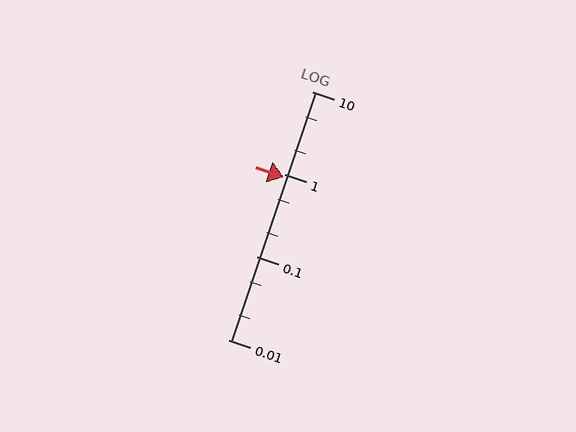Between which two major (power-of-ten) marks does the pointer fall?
The pointer is between 0.1 and 1.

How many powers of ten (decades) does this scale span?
The scale spans 3 decades, from 0.01 to 10.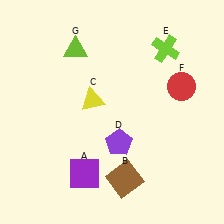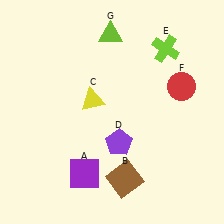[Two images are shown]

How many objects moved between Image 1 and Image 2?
1 object moved between the two images.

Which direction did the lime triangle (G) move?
The lime triangle (G) moved right.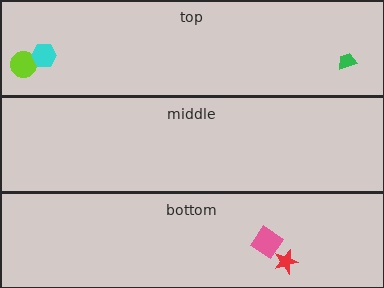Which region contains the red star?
The bottom region.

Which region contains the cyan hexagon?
The top region.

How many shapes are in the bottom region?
2.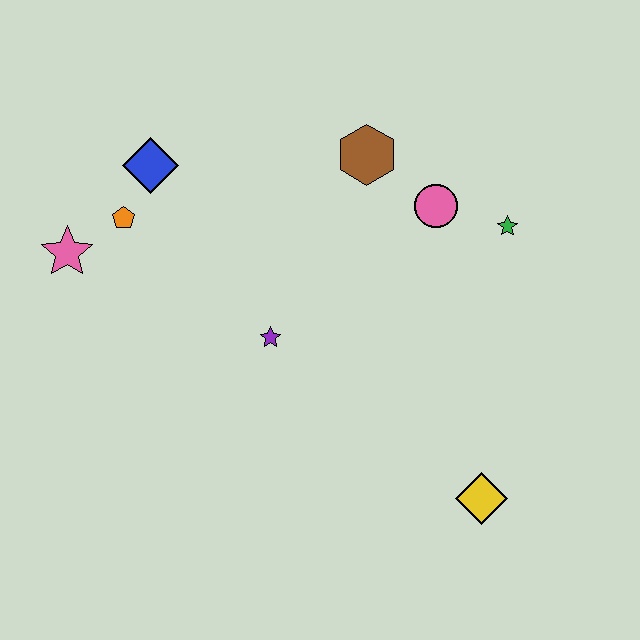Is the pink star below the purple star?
No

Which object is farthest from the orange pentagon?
The yellow diamond is farthest from the orange pentagon.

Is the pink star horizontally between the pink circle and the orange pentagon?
No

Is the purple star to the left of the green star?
Yes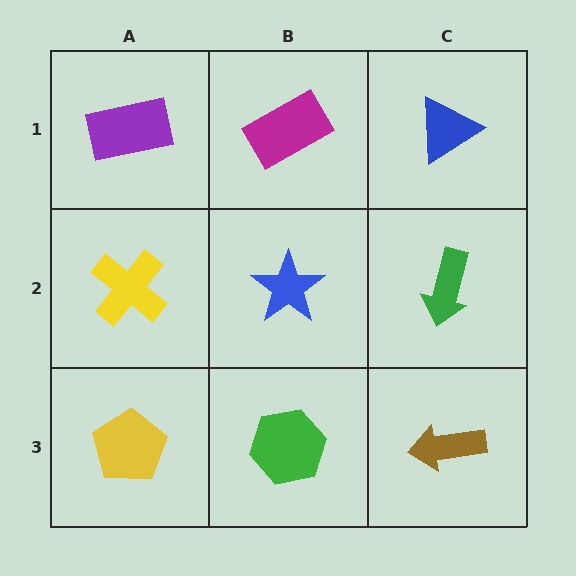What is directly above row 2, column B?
A magenta rectangle.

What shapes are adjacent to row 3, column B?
A blue star (row 2, column B), a yellow pentagon (row 3, column A), a brown arrow (row 3, column C).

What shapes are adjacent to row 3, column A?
A yellow cross (row 2, column A), a green hexagon (row 3, column B).